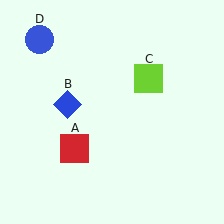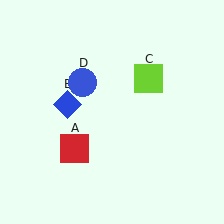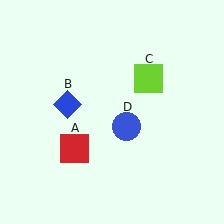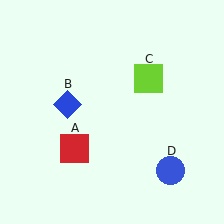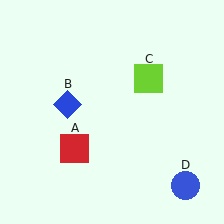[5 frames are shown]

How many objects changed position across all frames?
1 object changed position: blue circle (object D).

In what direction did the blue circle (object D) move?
The blue circle (object D) moved down and to the right.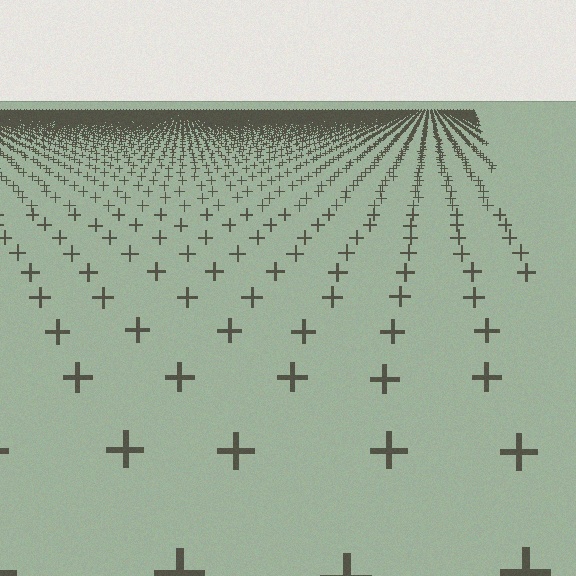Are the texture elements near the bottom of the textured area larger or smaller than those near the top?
Larger. Near the bottom, elements are closer to the viewer and appear at a bigger on-screen size.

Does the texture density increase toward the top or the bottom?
Density increases toward the top.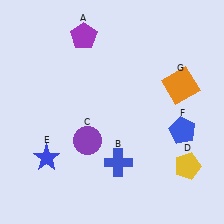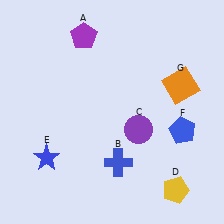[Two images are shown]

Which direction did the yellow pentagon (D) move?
The yellow pentagon (D) moved down.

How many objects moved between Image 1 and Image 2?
2 objects moved between the two images.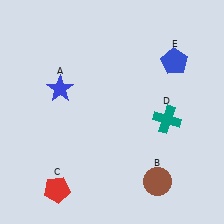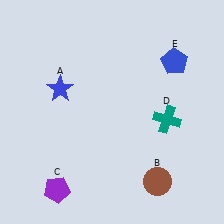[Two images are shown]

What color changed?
The pentagon (C) changed from red in Image 1 to purple in Image 2.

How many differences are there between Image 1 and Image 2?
There is 1 difference between the two images.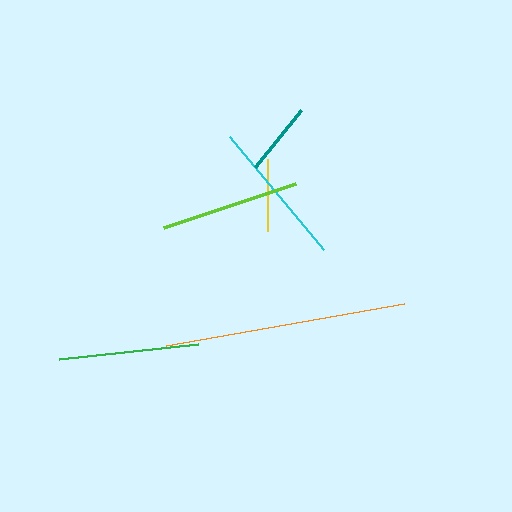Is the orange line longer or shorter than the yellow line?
The orange line is longer than the yellow line.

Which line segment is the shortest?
The yellow line is the shortest at approximately 72 pixels.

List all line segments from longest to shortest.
From longest to shortest: orange, cyan, green, lime, teal, yellow.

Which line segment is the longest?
The orange line is the longest at approximately 242 pixels.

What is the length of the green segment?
The green segment is approximately 139 pixels long.